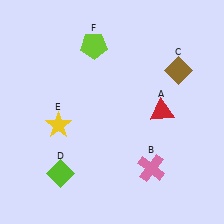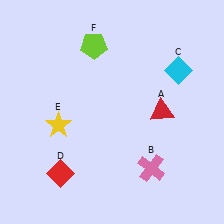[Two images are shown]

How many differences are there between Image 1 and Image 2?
There are 2 differences between the two images.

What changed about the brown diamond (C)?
In Image 1, C is brown. In Image 2, it changed to cyan.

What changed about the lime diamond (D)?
In Image 1, D is lime. In Image 2, it changed to red.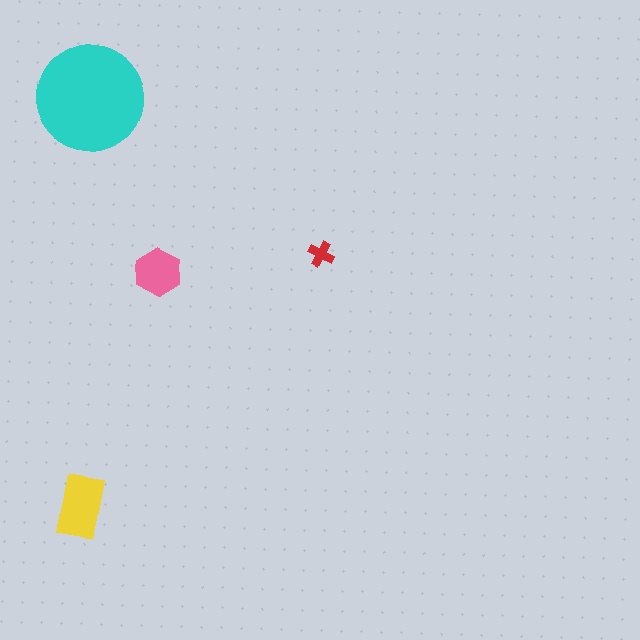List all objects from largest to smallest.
The cyan circle, the yellow rectangle, the pink hexagon, the red cross.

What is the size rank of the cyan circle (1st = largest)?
1st.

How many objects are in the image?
There are 4 objects in the image.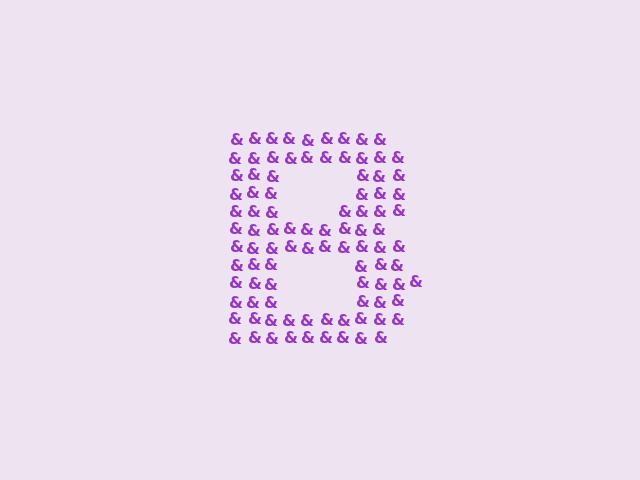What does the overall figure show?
The overall figure shows the letter B.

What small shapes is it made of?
It is made of small ampersands.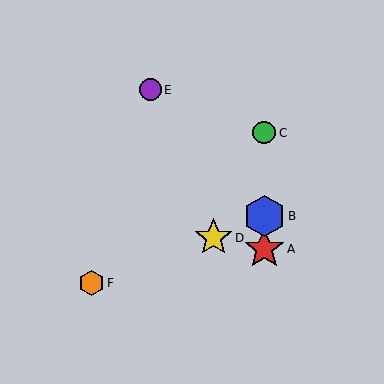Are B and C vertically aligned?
Yes, both are at x≈264.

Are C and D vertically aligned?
No, C is at x≈264 and D is at x≈214.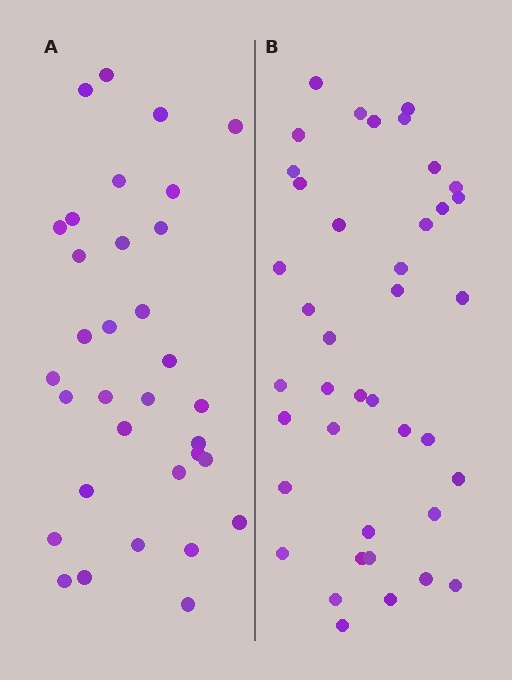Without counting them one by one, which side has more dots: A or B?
Region B (the right region) has more dots.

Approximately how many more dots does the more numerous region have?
Region B has roughly 8 or so more dots than region A.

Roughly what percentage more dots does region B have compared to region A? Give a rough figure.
About 20% more.